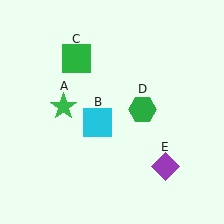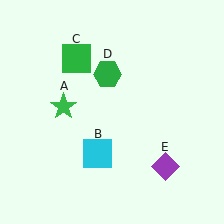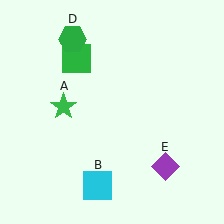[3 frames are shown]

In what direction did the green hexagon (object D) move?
The green hexagon (object D) moved up and to the left.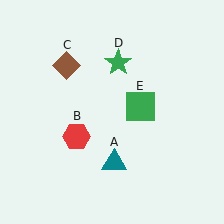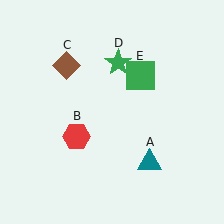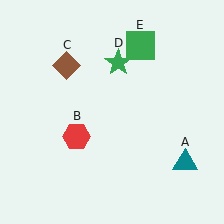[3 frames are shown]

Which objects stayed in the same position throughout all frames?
Red hexagon (object B) and brown diamond (object C) and green star (object D) remained stationary.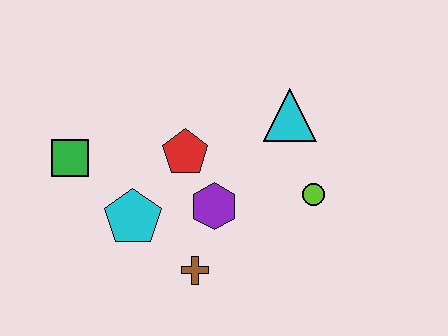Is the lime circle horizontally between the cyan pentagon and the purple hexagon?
No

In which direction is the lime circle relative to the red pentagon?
The lime circle is to the right of the red pentagon.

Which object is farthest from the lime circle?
The green square is farthest from the lime circle.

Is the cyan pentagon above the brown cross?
Yes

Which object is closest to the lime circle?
The cyan triangle is closest to the lime circle.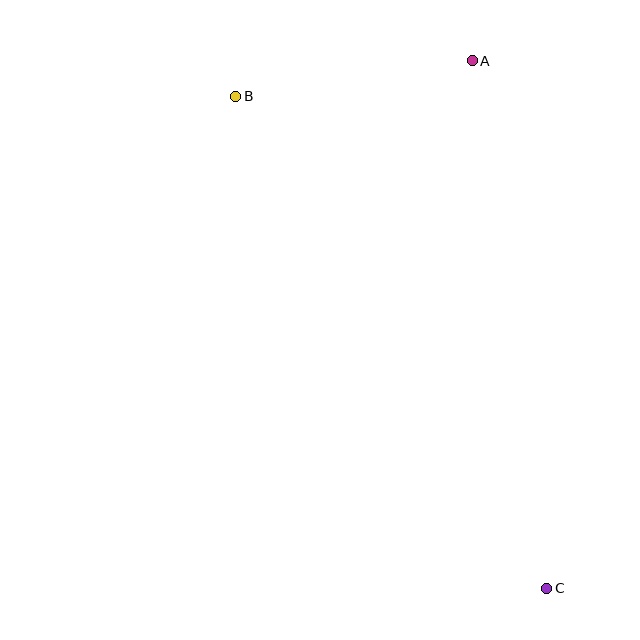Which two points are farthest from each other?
Points B and C are farthest from each other.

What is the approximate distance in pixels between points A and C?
The distance between A and C is approximately 533 pixels.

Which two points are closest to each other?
Points A and B are closest to each other.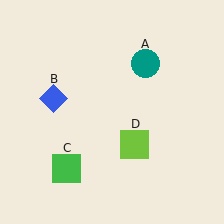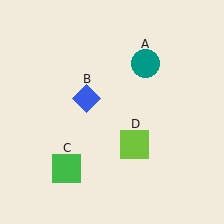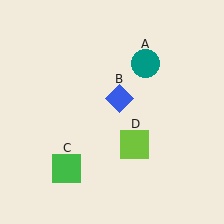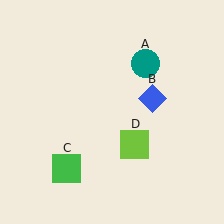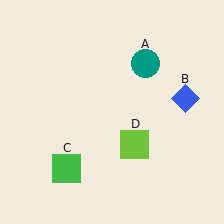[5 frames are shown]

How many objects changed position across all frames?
1 object changed position: blue diamond (object B).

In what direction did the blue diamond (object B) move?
The blue diamond (object B) moved right.